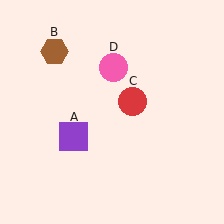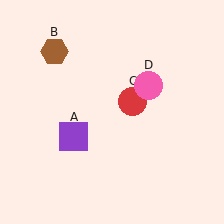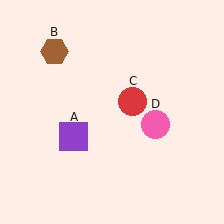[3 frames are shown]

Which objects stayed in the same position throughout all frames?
Purple square (object A) and brown hexagon (object B) and red circle (object C) remained stationary.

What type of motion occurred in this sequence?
The pink circle (object D) rotated clockwise around the center of the scene.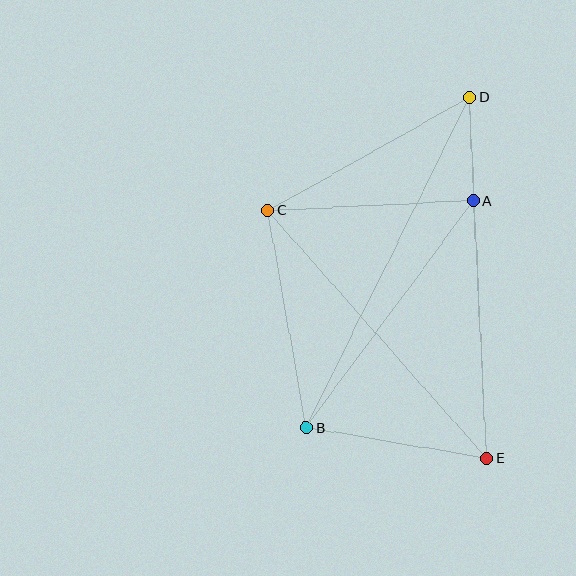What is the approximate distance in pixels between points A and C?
The distance between A and C is approximately 206 pixels.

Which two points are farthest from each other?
Points B and D are farthest from each other.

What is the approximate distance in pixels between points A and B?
The distance between A and B is approximately 282 pixels.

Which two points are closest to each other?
Points A and D are closest to each other.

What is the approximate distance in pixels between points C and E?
The distance between C and E is approximately 330 pixels.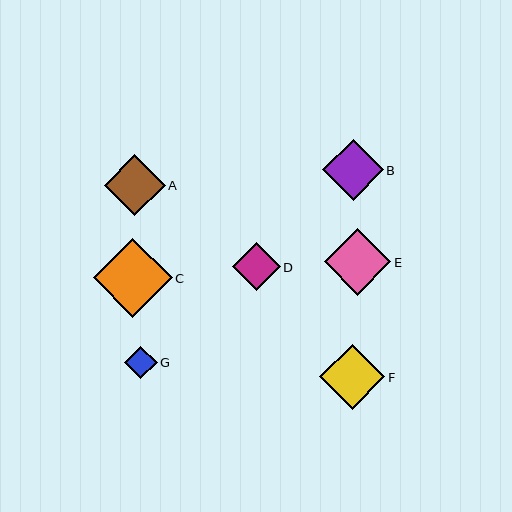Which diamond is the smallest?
Diamond G is the smallest with a size of approximately 32 pixels.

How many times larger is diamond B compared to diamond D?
Diamond B is approximately 1.3 times the size of diamond D.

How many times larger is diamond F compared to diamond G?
Diamond F is approximately 2.0 times the size of diamond G.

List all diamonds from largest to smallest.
From largest to smallest: C, E, F, A, B, D, G.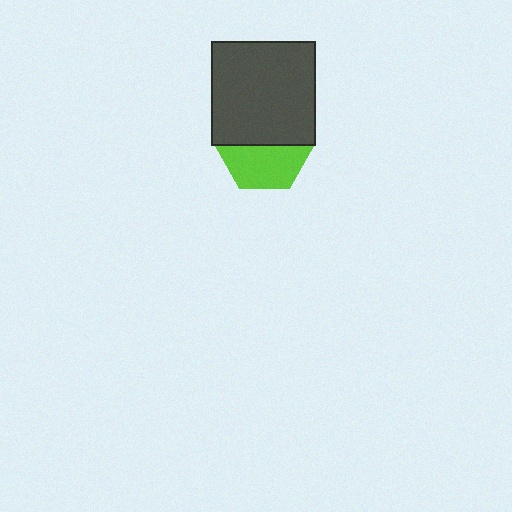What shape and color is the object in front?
The object in front is a dark gray square.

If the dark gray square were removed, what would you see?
You would see the complete lime hexagon.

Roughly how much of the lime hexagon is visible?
About half of it is visible (roughly 49%).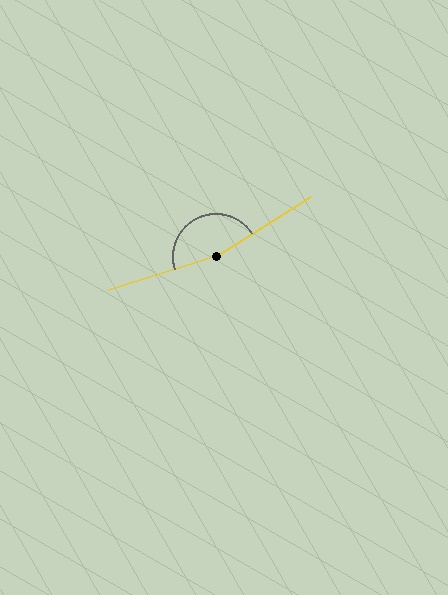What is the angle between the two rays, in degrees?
Approximately 165 degrees.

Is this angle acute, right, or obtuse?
It is obtuse.